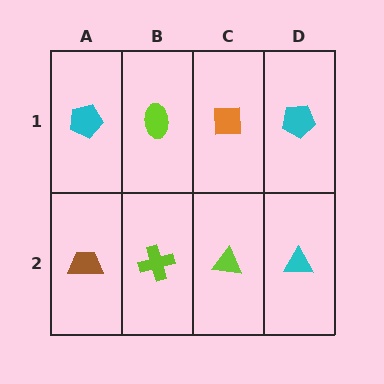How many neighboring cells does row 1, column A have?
2.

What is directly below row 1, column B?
A lime cross.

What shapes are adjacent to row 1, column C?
A lime triangle (row 2, column C), a lime ellipse (row 1, column B), a cyan pentagon (row 1, column D).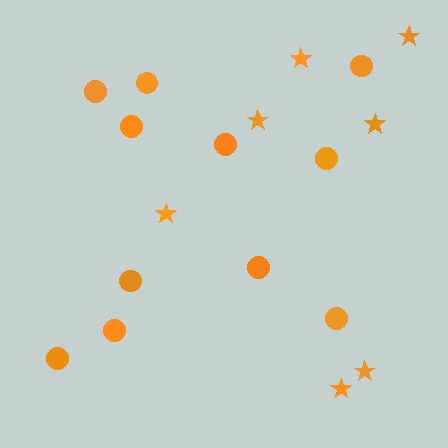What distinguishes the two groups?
There are 2 groups: one group of circles (11) and one group of stars (7).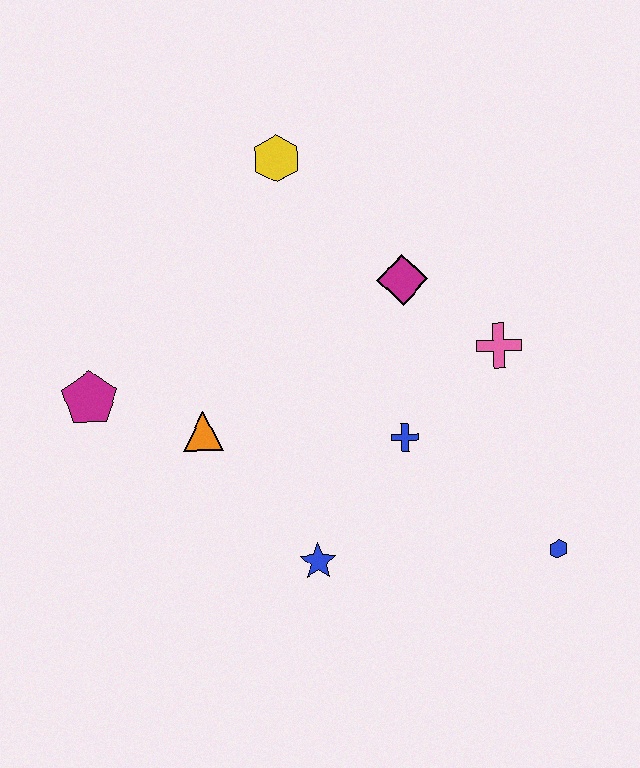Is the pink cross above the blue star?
Yes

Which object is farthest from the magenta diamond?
The magenta pentagon is farthest from the magenta diamond.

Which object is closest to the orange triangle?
The magenta pentagon is closest to the orange triangle.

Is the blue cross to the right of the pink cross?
No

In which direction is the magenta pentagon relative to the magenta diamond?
The magenta pentagon is to the left of the magenta diamond.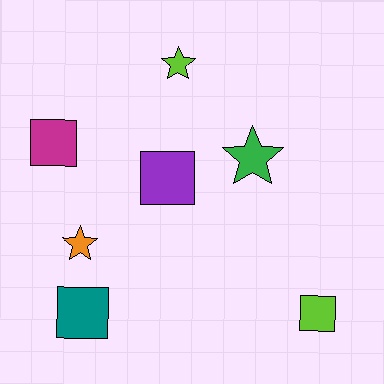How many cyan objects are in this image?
There are no cyan objects.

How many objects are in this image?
There are 7 objects.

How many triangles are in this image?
There are no triangles.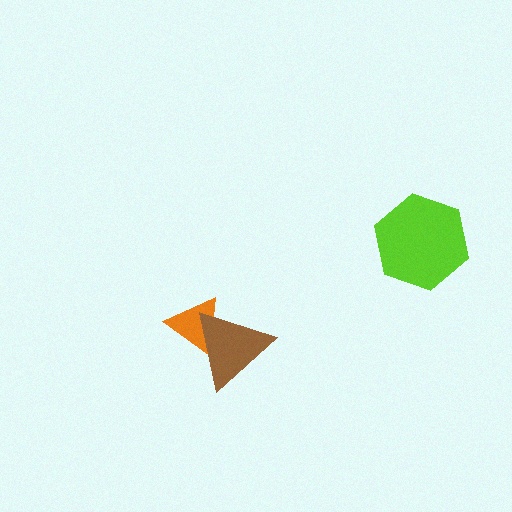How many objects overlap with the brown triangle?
1 object overlaps with the brown triangle.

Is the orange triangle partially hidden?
Yes, it is partially covered by another shape.